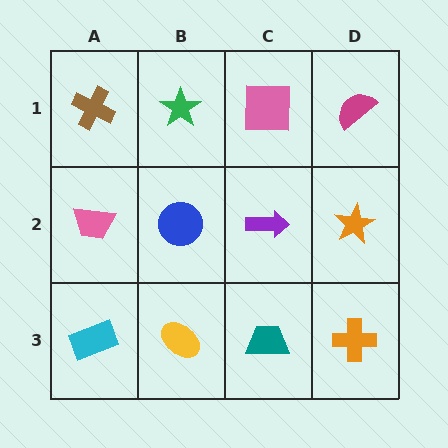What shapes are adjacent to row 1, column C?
A purple arrow (row 2, column C), a green star (row 1, column B), a magenta semicircle (row 1, column D).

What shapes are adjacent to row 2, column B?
A green star (row 1, column B), a yellow ellipse (row 3, column B), a pink trapezoid (row 2, column A), a purple arrow (row 2, column C).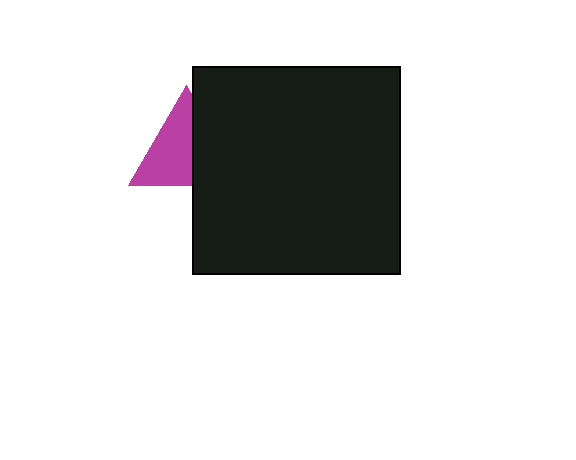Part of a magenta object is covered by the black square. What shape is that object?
It is a triangle.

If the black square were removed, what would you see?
You would see the complete magenta triangle.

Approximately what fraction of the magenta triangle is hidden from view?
Roughly 42% of the magenta triangle is hidden behind the black square.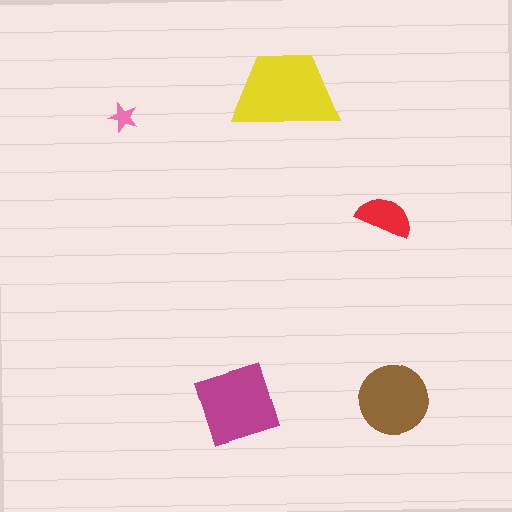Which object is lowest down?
The magenta square is bottommost.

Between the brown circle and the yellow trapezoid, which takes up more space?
The yellow trapezoid.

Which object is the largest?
The yellow trapezoid.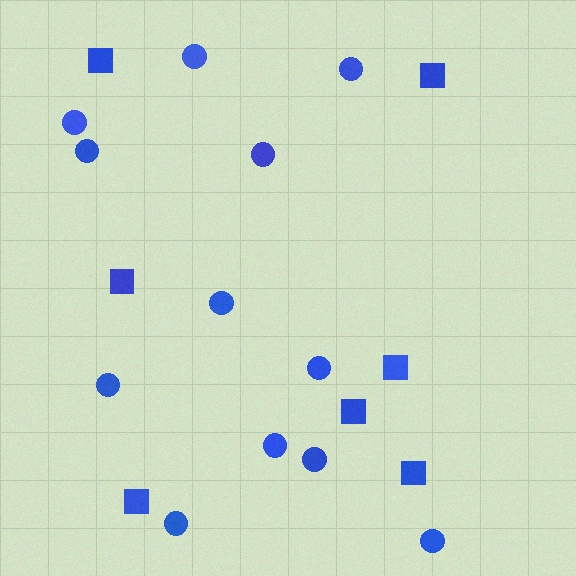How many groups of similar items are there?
There are 2 groups: one group of squares (7) and one group of circles (12).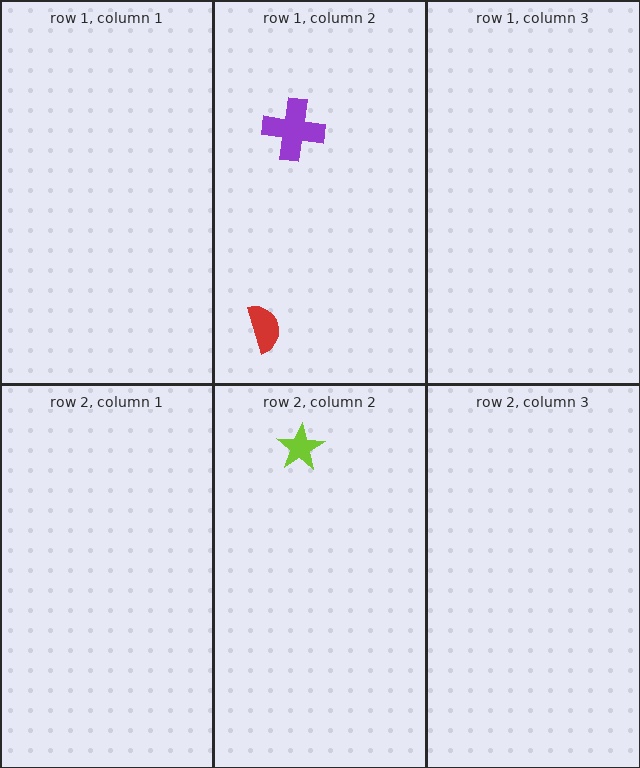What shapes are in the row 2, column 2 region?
The lime star.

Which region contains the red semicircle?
The row 1, column 2 region.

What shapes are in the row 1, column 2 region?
The purple cross, the red semicircle.